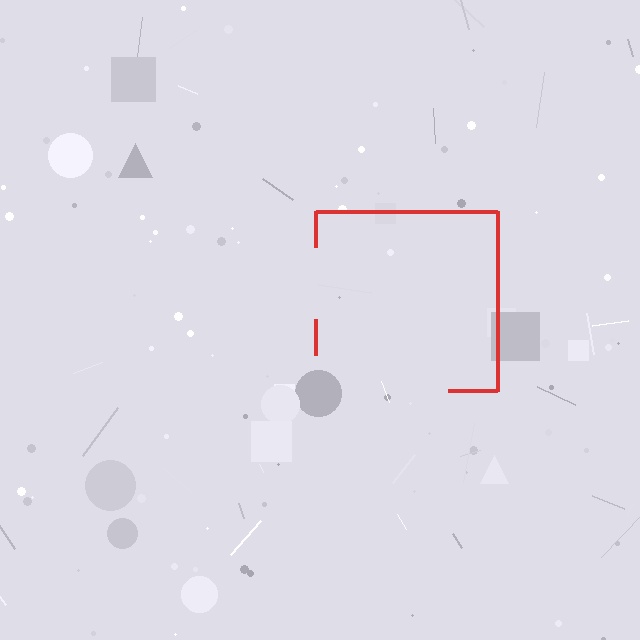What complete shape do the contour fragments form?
The contour fragments form a square.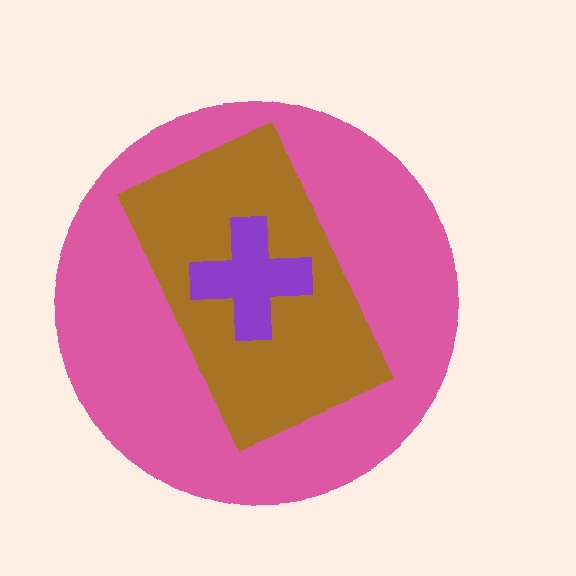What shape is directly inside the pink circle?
The brown rectangle.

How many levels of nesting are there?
3.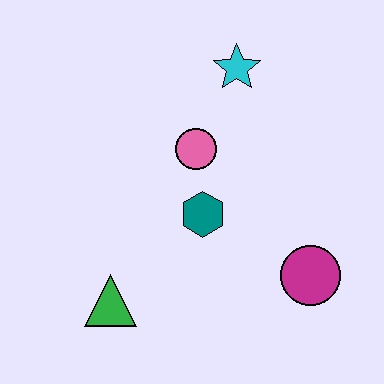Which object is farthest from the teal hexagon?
The cyan star is farthest from the teal hexagon.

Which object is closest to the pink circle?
The teal hexagon is closest to the pink circle.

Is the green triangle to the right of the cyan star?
No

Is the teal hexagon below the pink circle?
Yes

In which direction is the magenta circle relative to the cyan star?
The magenta circle is below the cyan star.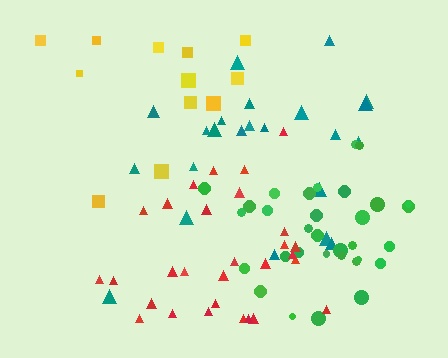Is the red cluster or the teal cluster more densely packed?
Red.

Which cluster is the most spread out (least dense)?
Yellow.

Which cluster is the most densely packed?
Green.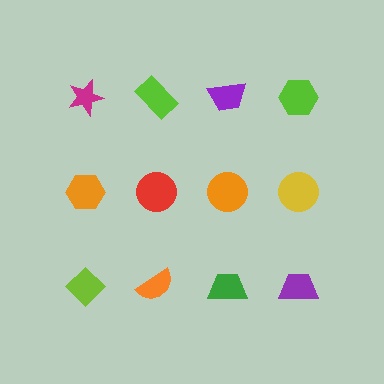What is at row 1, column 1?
A magenta star.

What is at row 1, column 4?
A lime hexagon.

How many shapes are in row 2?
4 shapes.